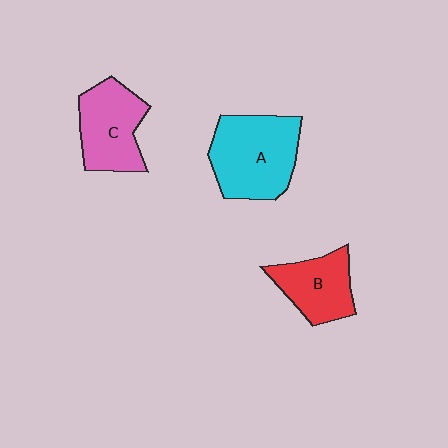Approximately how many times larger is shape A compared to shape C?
Approximately 1.3 times.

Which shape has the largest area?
Shape A (cyan).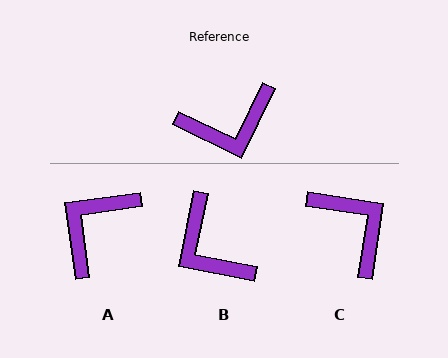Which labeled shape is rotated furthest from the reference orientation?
A, about 146 degrees away.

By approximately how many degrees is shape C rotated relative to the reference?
Approximately 107 degrees counter-clockwise.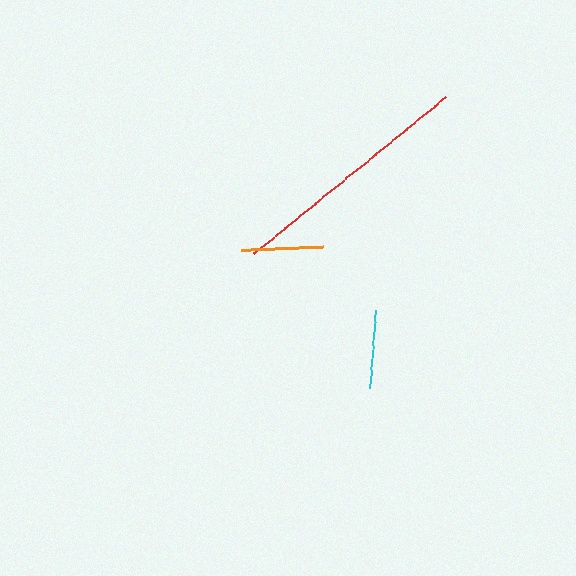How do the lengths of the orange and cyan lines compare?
The orange and cyan lines are approximately the same length.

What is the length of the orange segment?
The orange segment is approximately 82 pixels long.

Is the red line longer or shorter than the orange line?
The red line is longer than the orange line.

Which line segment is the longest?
The red line is the longest at approximately 249 pixels.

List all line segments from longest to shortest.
From longest to shortest: red, orange, cyan.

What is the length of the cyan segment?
The cyan segment is approximately 77 pixels long.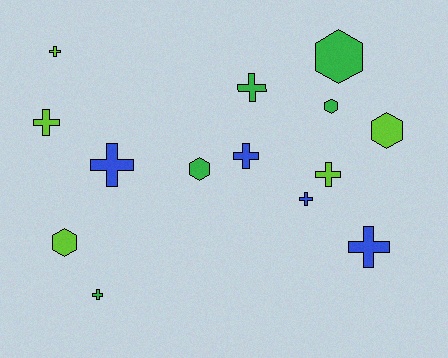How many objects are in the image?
There are 14 objects.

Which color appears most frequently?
Lime, with 5 objects.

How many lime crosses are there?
There are 3 lime crosses.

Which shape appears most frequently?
Cross, with 9 objects.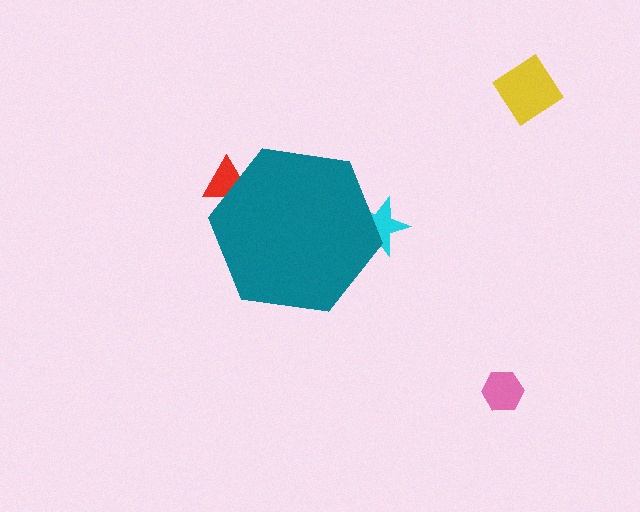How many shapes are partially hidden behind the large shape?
2 shapes are partially hidden.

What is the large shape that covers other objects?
A teal hexagon.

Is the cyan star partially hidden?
Yes, the cyan star is partially hidden behind the teal hexagon.